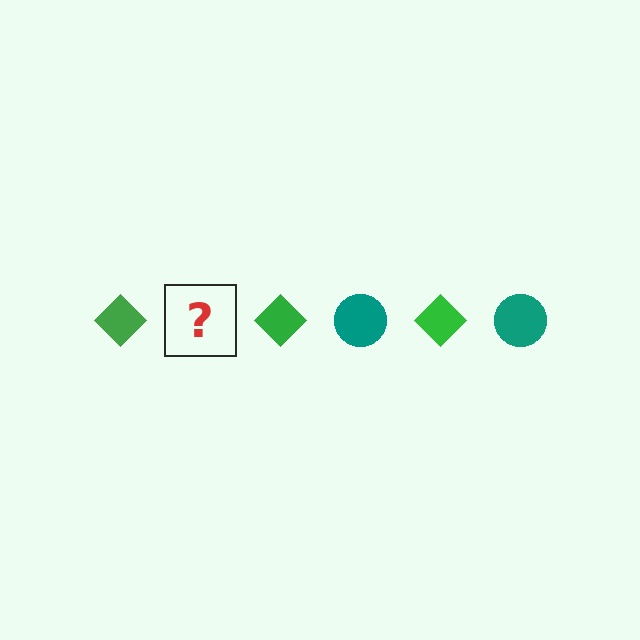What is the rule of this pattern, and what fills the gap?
The rule is that the pattern alternates between green diamond and teal circle. The gap should be filled with a teal circle.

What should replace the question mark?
The question mark should be replaced with a teal circle.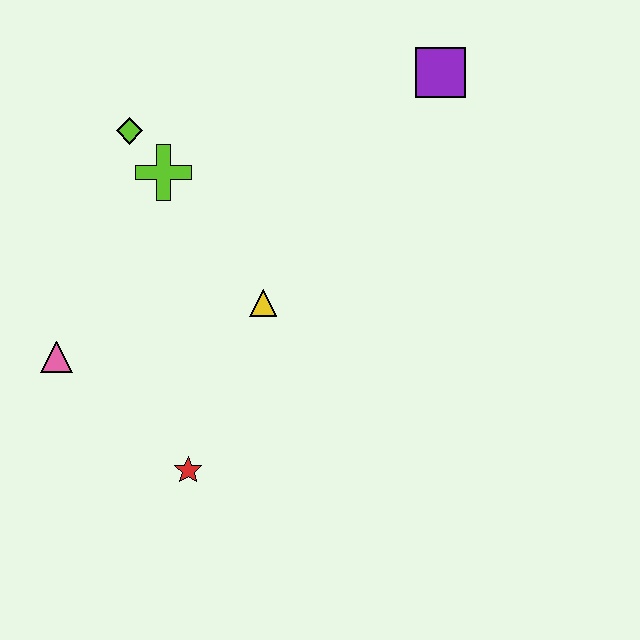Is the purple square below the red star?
No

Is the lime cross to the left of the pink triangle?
No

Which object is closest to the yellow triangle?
The lime cross is closest to the yellow triangle.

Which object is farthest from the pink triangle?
The purple square is farthest from the pink triangle.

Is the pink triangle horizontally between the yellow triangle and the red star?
No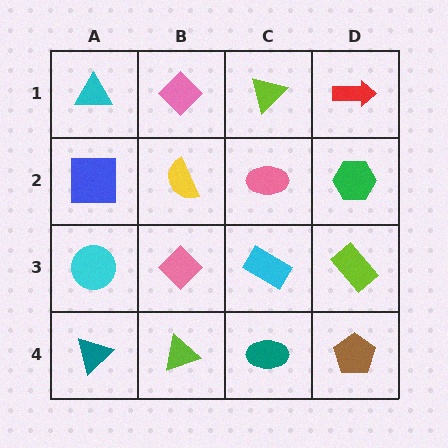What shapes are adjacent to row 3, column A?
A blue square (row 2, column A), a teal triangle (row 4, column A), a pink diamond (row 3, column B).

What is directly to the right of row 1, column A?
A pink diamond.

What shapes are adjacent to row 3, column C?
A pink ellipse (row 2, column C), a teal ellipse (row 4, column C), a pink diamond (row 3, column B), a lime rectangle (row 3, column D).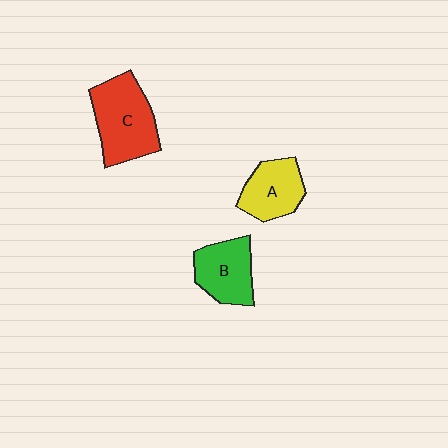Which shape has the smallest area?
Shape A (yellow).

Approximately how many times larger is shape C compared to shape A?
Approximately 1.4 times.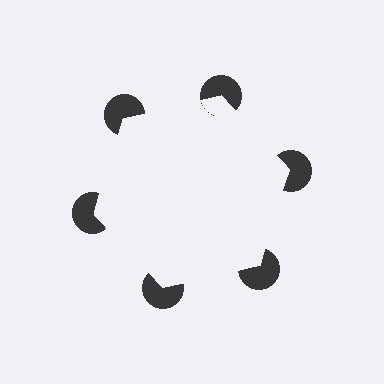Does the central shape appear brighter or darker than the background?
It typically appears slightly brighter than the background, even though no actual brightness change is drawn.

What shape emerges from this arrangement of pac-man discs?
An illusory hexagon — its edges are inferred from the aligned wedge cuts in the pac-man discs, not physically drawn.